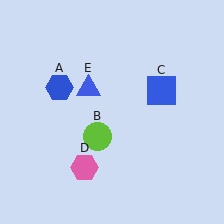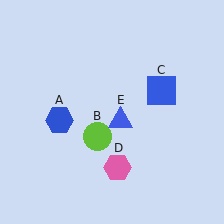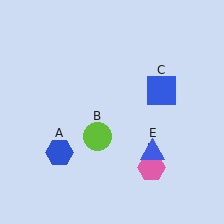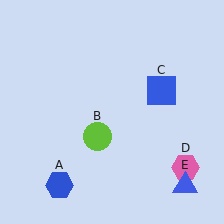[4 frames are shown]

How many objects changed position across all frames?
3 objects changed position: blue hexagon (object A), pink hexagon (object D), blue triangle (object E).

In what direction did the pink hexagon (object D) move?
The pink hexagon (object D) moved right.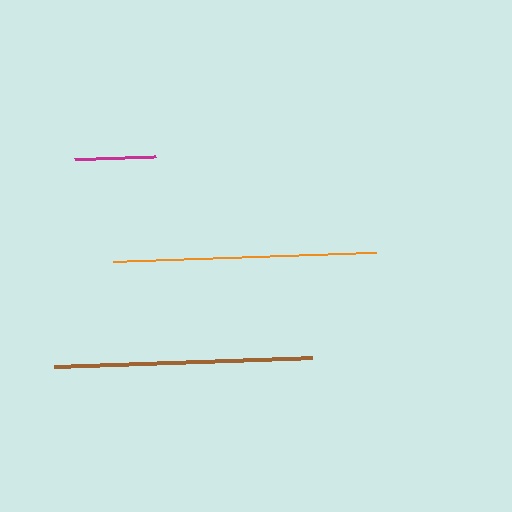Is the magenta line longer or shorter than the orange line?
The orange line is longer than the magenta line.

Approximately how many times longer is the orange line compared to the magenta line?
The orange line is approximately 3.2 times the length of the magenta line.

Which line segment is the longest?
The orange line is the longest at approximately 262 pixels.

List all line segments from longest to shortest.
From longest to shortest: orange, brown, magenta.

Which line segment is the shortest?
The magenta line is the shortest at approximately 81 pixels.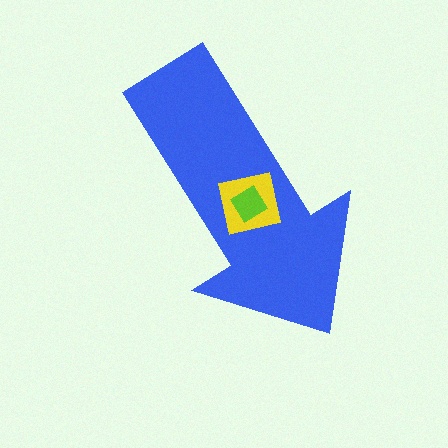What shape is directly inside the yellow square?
The lime diamond.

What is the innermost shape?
The lime diamond.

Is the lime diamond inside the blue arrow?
Yes.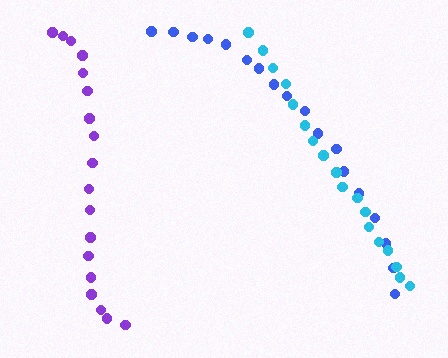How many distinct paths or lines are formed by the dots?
There are 3 distinct paths.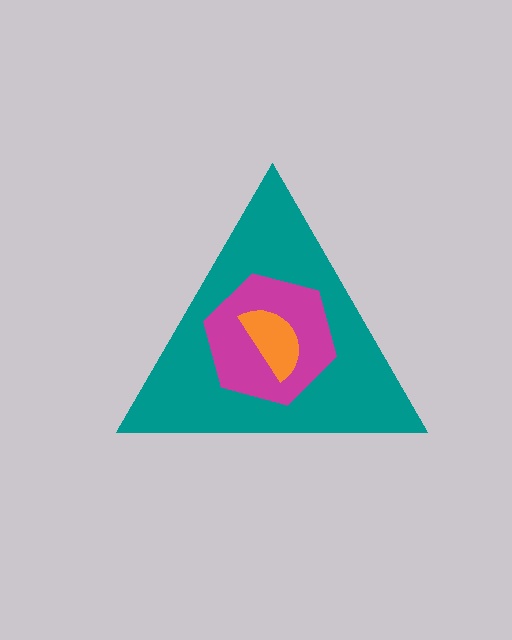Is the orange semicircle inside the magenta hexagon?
Yes.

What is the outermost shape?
The teal triangle.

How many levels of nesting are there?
3.